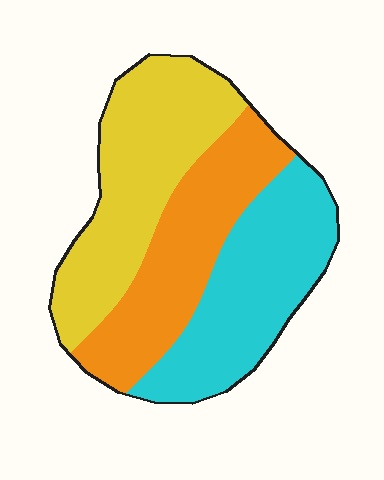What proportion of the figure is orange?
Orange covers around 30% of the figure.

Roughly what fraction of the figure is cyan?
Cyan takes up about one third (1/3) of the figure.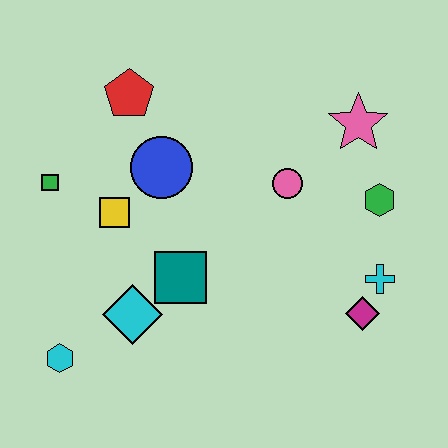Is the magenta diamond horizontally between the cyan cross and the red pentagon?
Yes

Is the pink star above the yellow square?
Yes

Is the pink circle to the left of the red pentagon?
No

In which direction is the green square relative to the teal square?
The green square is to the left of the teal square.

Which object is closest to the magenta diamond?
The cyan cross is closest to the magenta diamond.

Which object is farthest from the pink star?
The cyan hexagon is farthest from the pink star.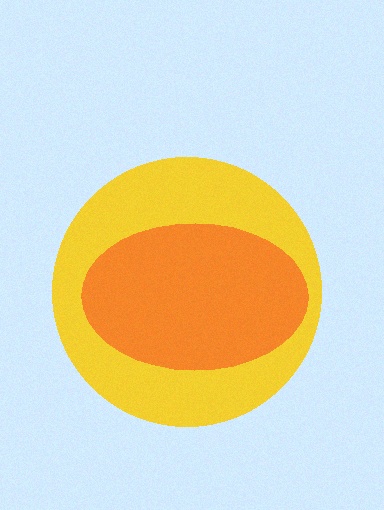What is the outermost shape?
The yellow circle.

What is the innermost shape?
The orange ellipse.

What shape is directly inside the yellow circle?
The orange ellipse.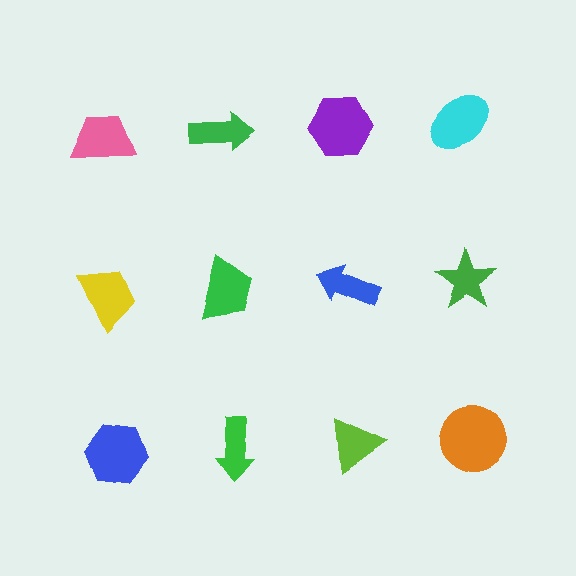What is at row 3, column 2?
A green arrow.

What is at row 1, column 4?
A cyan ellipse.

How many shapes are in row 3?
4 shapes.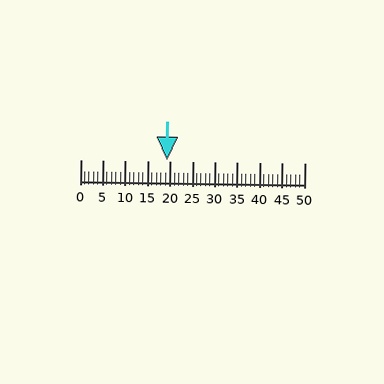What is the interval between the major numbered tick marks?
The major tick marks are spaced 5 units apart.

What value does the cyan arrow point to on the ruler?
The cyan arrow points to approximately 19.